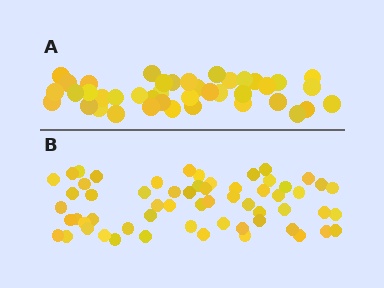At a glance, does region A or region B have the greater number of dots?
Region B (the bottom region) has more dots.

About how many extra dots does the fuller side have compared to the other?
Region B has approximately 20 more dots than region A.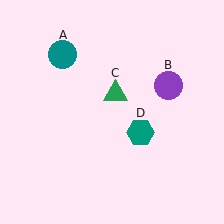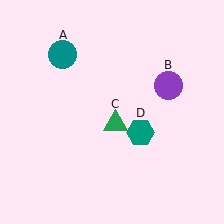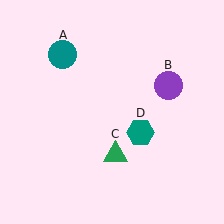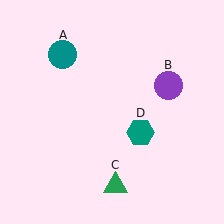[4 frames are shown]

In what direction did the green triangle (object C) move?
The green triangle (object C) moved down.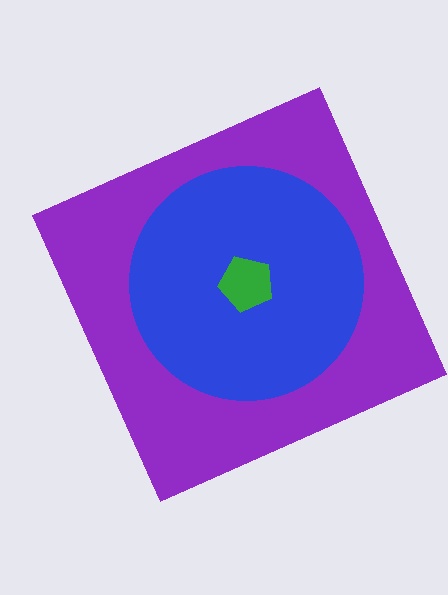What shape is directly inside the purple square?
The blue circle.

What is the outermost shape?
The purple square.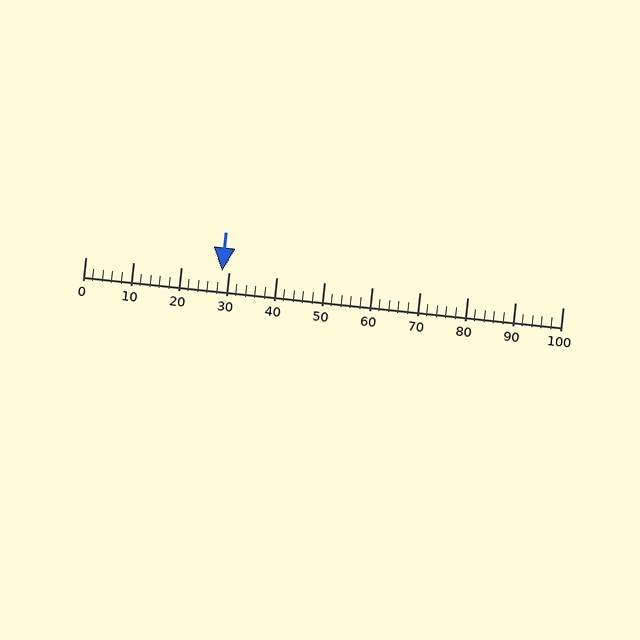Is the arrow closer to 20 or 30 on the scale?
The arrow is closer to 30.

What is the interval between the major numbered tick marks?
The major tick marks are spaced 10 units apart.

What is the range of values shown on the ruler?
The ruler shows values from 0 to 100.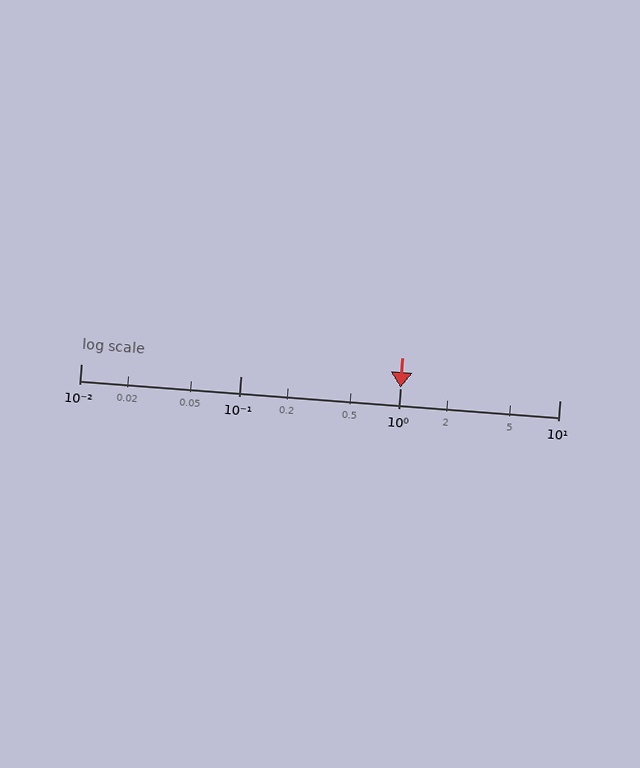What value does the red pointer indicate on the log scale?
The pointer indicates approximately 1.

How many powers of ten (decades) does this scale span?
The scale spans 3 decades, from 0.01 to 10.